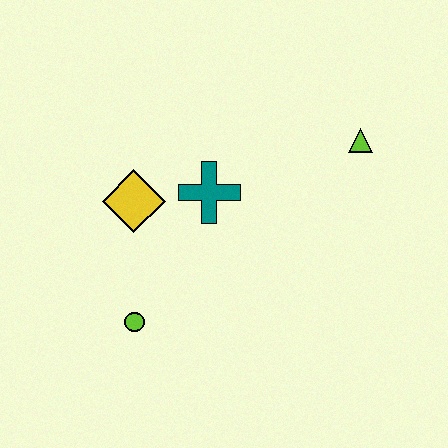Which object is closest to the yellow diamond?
The teal cross is closest to the yellow diamond.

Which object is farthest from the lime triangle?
The lime circle is farthest from the lime triangle.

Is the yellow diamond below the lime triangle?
Yes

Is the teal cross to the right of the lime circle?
Yes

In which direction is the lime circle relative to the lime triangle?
The lime circle is to the left of the lime triangle.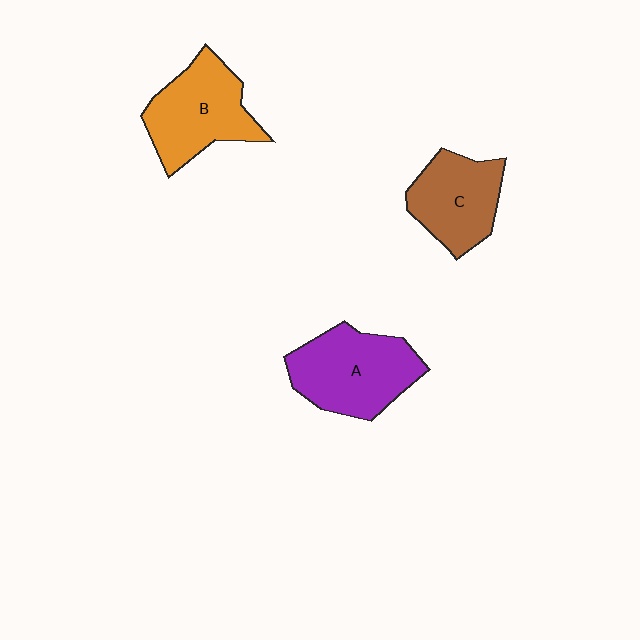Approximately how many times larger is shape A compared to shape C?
Approximately 1.3 times.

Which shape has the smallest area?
Shape C (brown).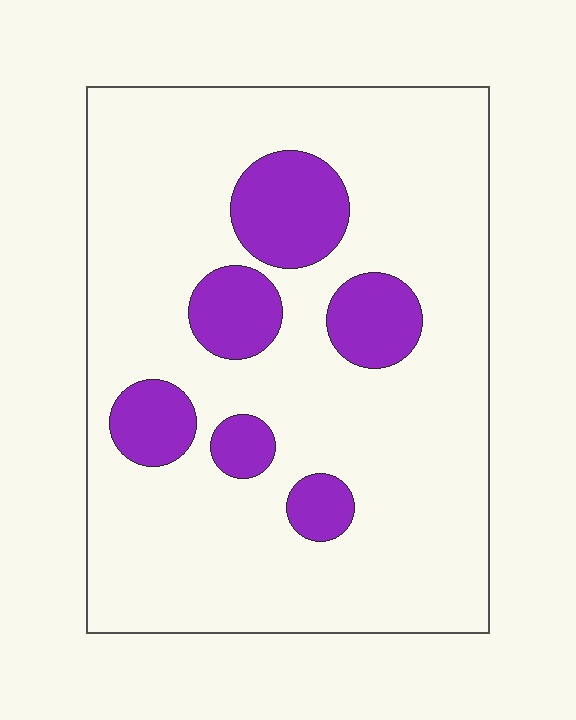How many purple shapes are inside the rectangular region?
6.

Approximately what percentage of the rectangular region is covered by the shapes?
Approximately 20%.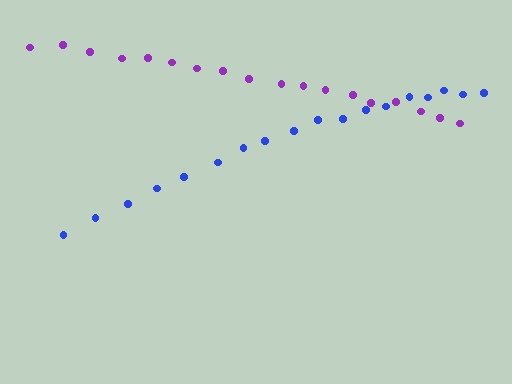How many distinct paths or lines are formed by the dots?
There are 2 distinct paths.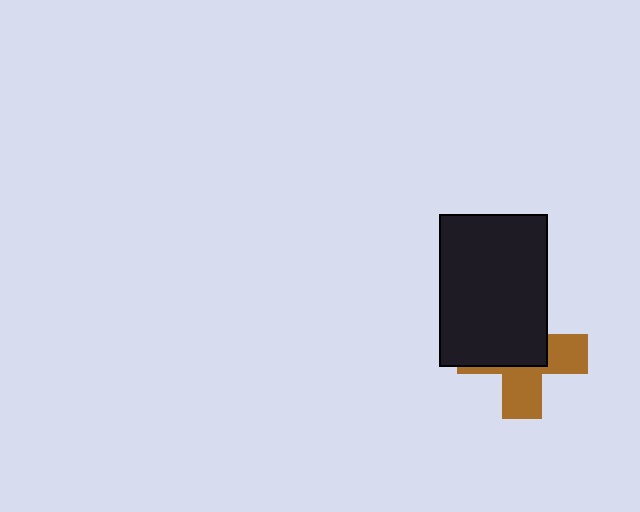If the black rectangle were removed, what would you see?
You would see the complete brown cross.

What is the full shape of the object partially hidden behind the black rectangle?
The partially hidden object is a brown cross.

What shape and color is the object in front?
The object in front is a black rectangle.